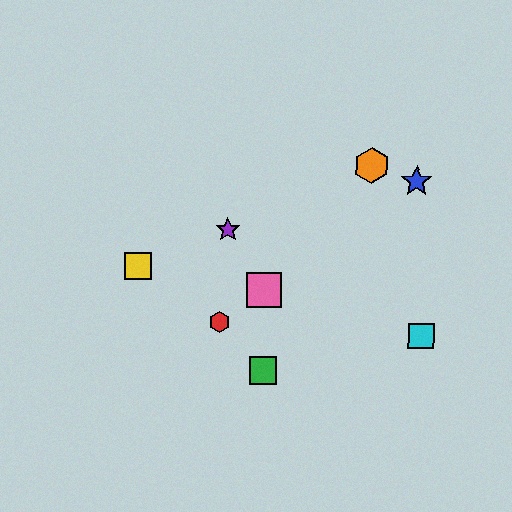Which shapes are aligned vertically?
The green square, the pink square are aligned vertically.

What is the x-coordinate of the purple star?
The purple star is at x≈228.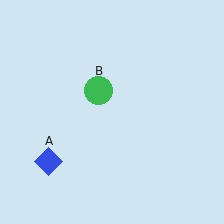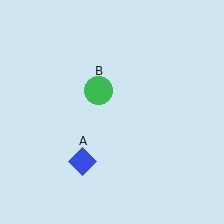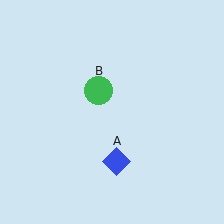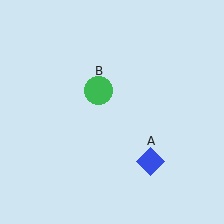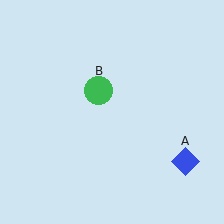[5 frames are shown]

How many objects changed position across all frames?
1 object changed position: blue diamond (object A).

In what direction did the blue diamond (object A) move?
The blue diamond (object A) moved right.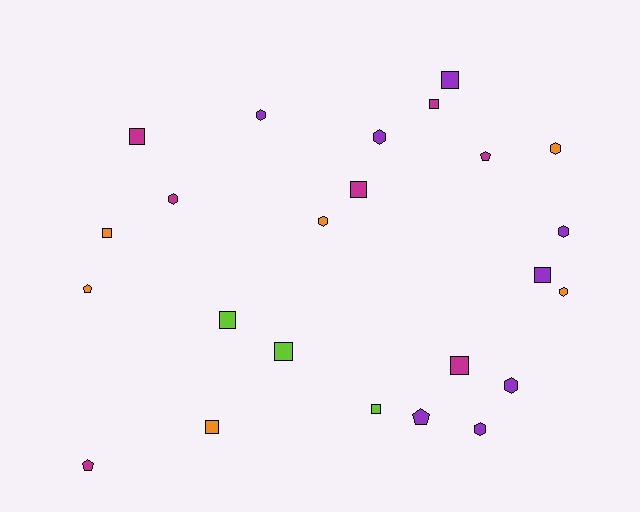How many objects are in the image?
There are 24 objects.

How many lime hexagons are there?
There are no lime hexagons.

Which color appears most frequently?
Purple, with 8 objects.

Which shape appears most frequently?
Square, with 11 objects.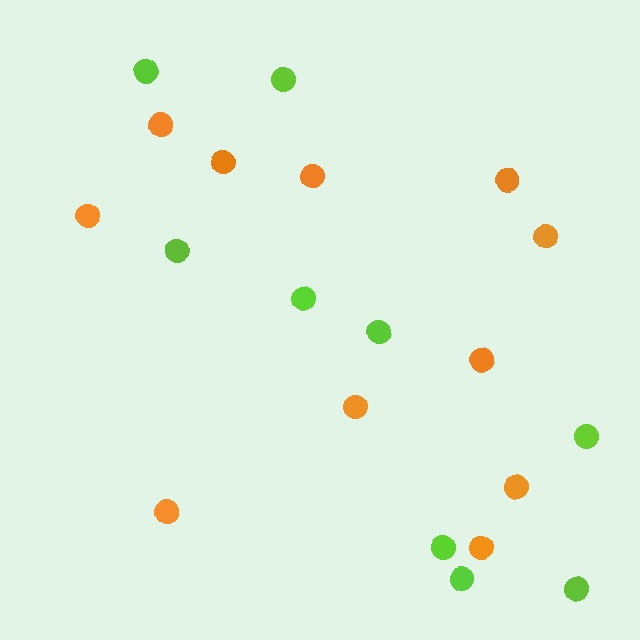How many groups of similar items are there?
There are 2 groups: one group of orange circles (11) and one group of lime circles (9).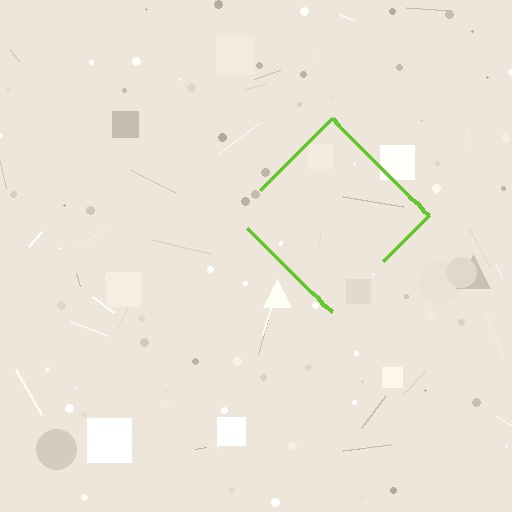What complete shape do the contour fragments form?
The contour fragments form a diamond.